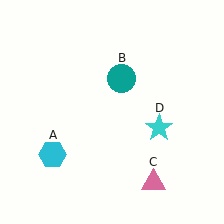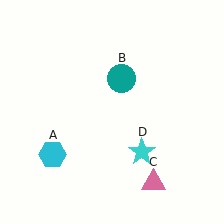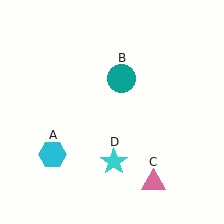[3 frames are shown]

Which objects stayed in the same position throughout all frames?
Cyan hexagon (object A) and teal circle (object B) and pink triangle (object C) remained stationary.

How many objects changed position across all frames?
1 object changed position: cyan star (object D).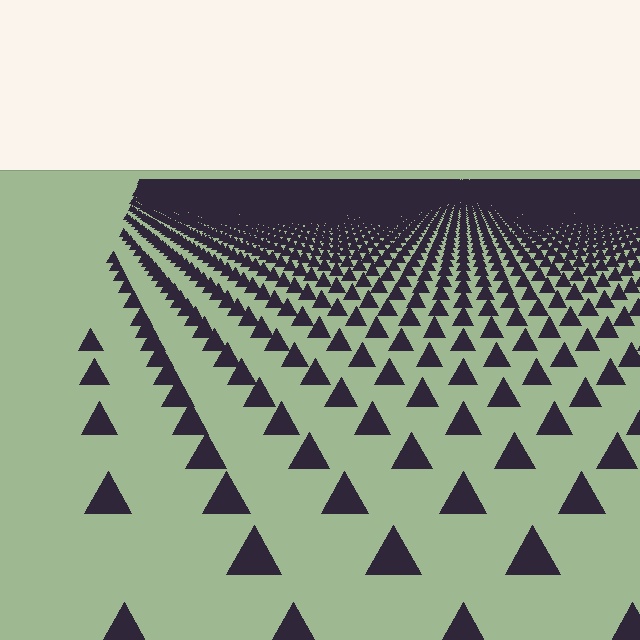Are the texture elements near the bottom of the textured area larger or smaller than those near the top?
Larger. Near the bottom, elements are closer to the viewer and appear at a bigger on-screen size.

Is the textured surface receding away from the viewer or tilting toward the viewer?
The surface is receding away from the viewer. Texture elements get smaller and denser toward the top.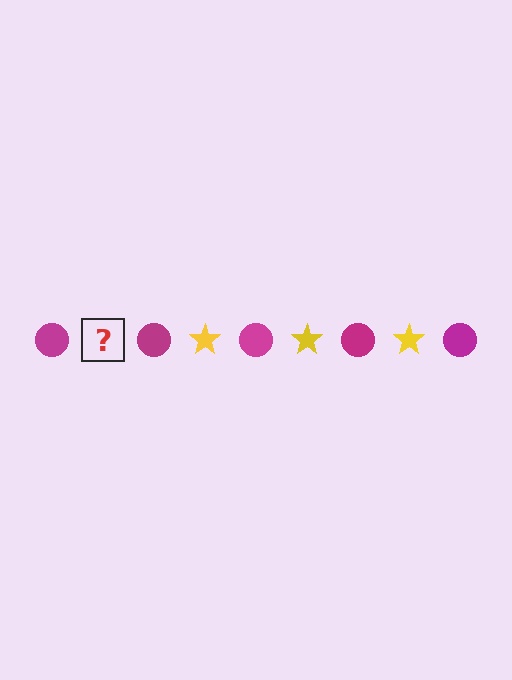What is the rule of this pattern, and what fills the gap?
The rule is that the pattern alternates between magenta circle and yellow star. The gap should be filled with a yellow star.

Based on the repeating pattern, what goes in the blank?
The blank should be a yellow star.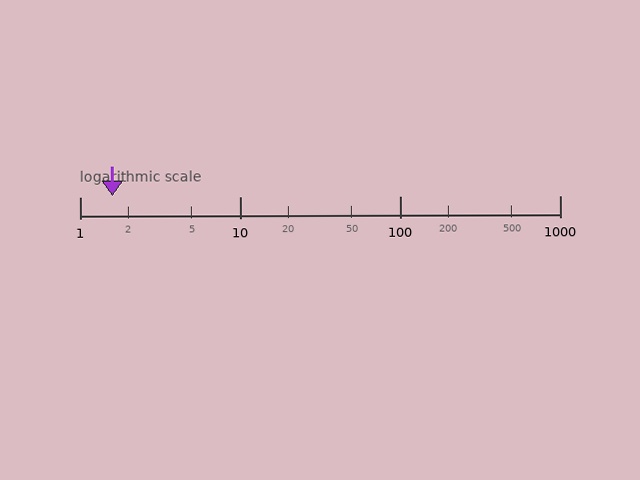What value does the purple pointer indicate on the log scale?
The pointer indicates approximately 1.6.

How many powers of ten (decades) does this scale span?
The scale spans 3 decades, from 1 to 1000.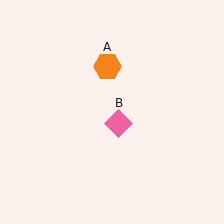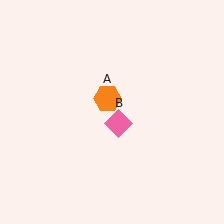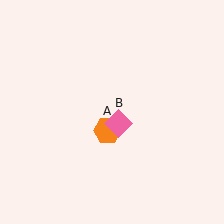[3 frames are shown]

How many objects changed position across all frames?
1 object changed position: orange hexagon (object A).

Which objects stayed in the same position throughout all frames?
Pink diamond (object B) remained stationary.